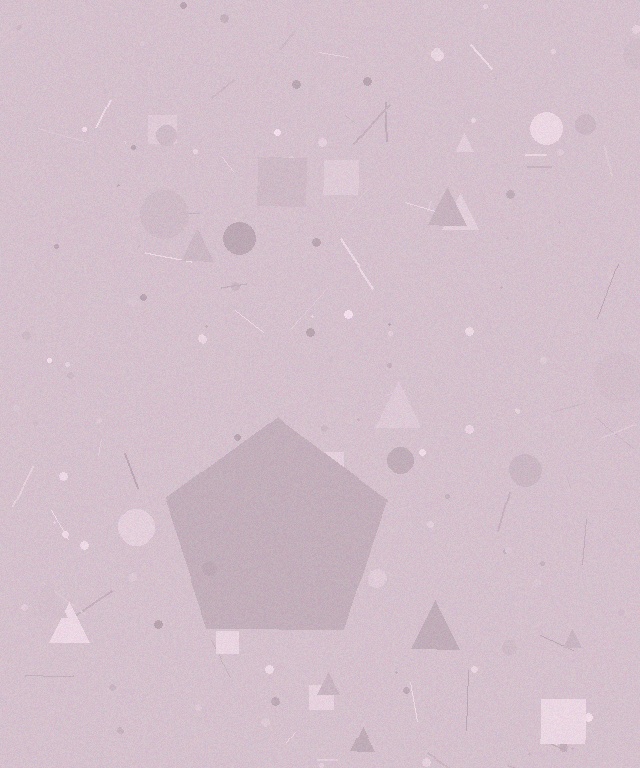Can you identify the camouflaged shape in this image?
The camouflaged shape is a pentagon.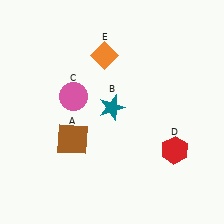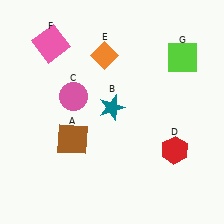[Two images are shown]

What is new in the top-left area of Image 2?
A pink square (F) was added in the top-left area of Image 2.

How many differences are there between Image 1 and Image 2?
There are 2 differences between the two images.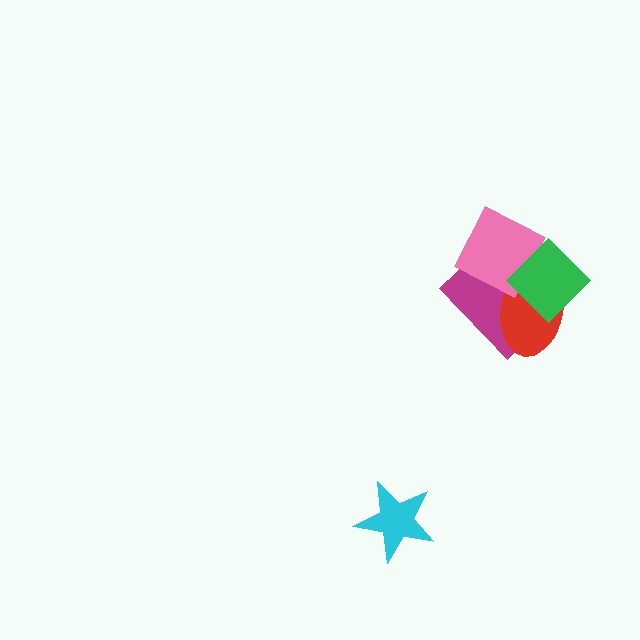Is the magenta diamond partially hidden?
Yes, it is partially covered by another shape.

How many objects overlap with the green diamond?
3 objects overlap with the green diamond.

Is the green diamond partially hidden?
No, no other shape covers it.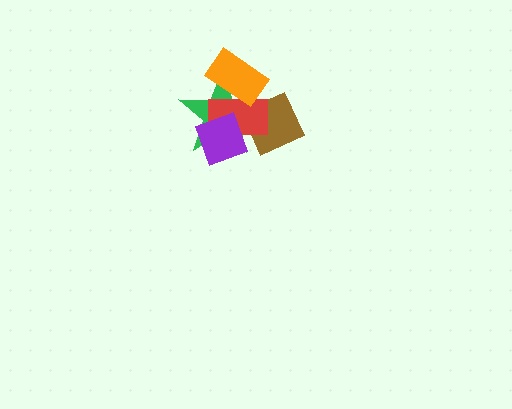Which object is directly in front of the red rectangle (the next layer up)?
The orange rectangle is directly in front of the red rectangle.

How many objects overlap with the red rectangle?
4 objects overlap with the red rectangle.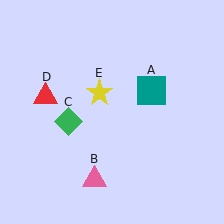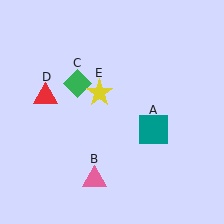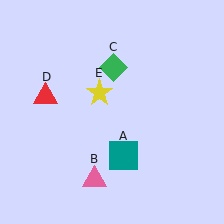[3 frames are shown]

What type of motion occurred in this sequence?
The teal square (object A), green diamond (object C) rotated clockwise around the center of the scene.